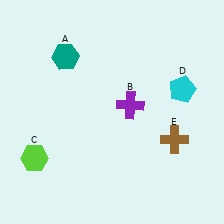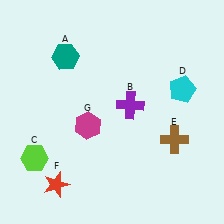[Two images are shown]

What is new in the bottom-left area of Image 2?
A magenta hexagon (G) was added in the bottom-left area of Image 2.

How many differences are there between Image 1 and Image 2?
There are 2 differences between the two images.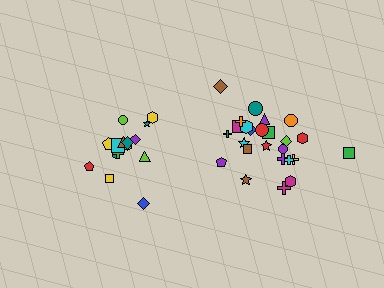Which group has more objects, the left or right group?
The right group.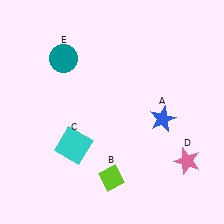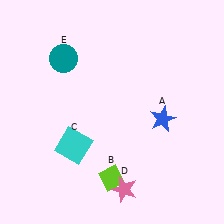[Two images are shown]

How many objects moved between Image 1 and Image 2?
1 object moved between the two images.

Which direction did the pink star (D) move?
The pink star (D) moved left.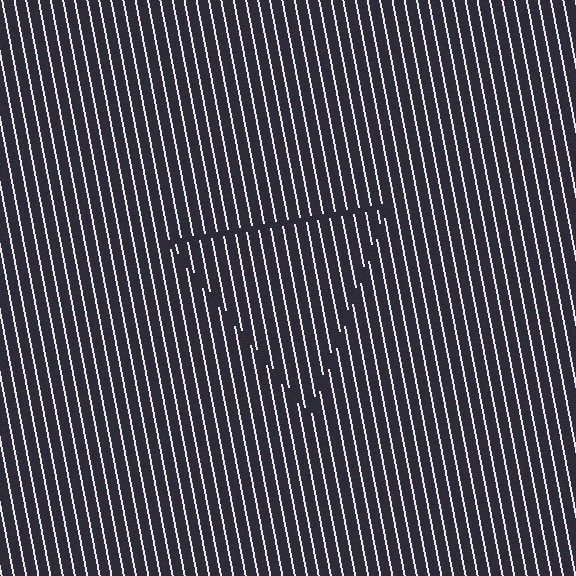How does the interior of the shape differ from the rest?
The interior of the shape contains the same grating, shifted by half a period — the contour is defined by the phase discontinuity where line-ends from the inner and outer gratings abut.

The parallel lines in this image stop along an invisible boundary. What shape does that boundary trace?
An illusory triangle. The interior of the shape contains the same grating, shifted by half a period — the contour is defined by the phase discontinuity where line-ends from the inner and outer gratings abut.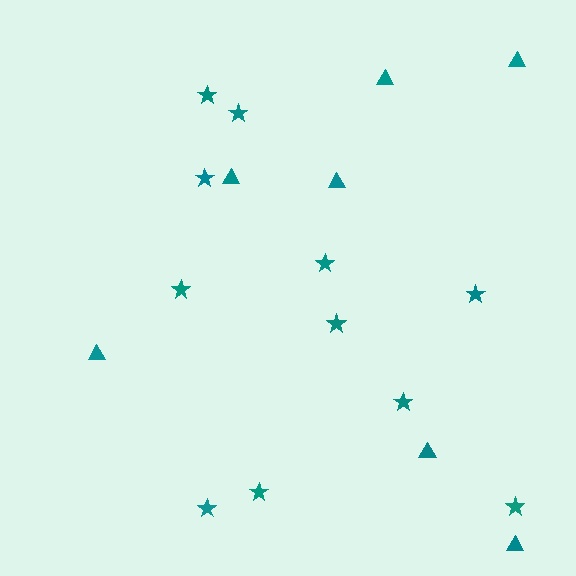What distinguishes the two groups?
There are 2 groups: one group of triangles (7) and one group of stars (11).